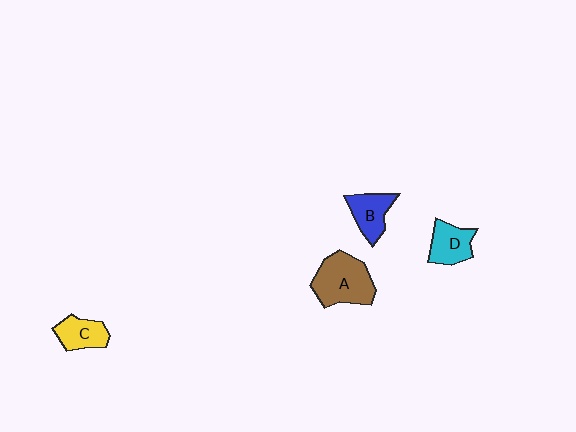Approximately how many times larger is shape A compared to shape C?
Approximately 1.8 times.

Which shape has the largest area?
Shape A (brown).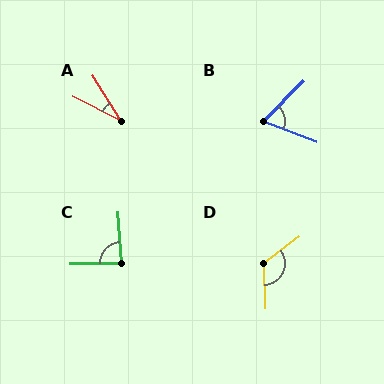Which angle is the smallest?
A, at approximately 32 degrees.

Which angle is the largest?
D, at approximately 124 degrees.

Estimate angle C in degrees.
Approximately 86 degrees.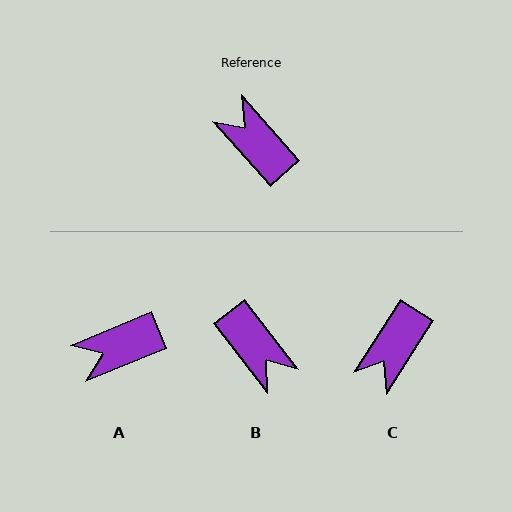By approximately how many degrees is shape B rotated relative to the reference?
Approximately 176 degrees counter-clockwise.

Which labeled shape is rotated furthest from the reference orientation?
B, about 176 degrees away.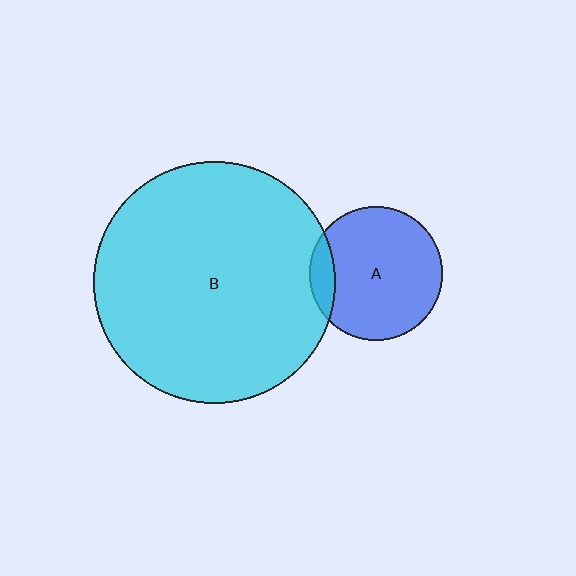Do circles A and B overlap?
Yes.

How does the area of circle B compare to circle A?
Approximately 3.3 times.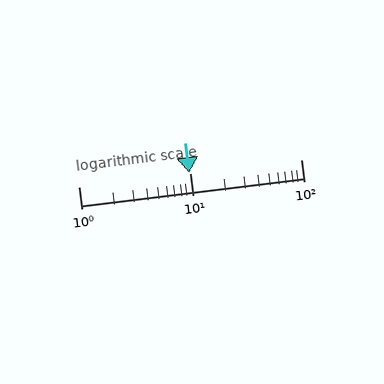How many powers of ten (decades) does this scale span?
The scale spans 2 decades, from 1 to 100.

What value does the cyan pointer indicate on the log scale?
The pointer indicates approximately 9.8.